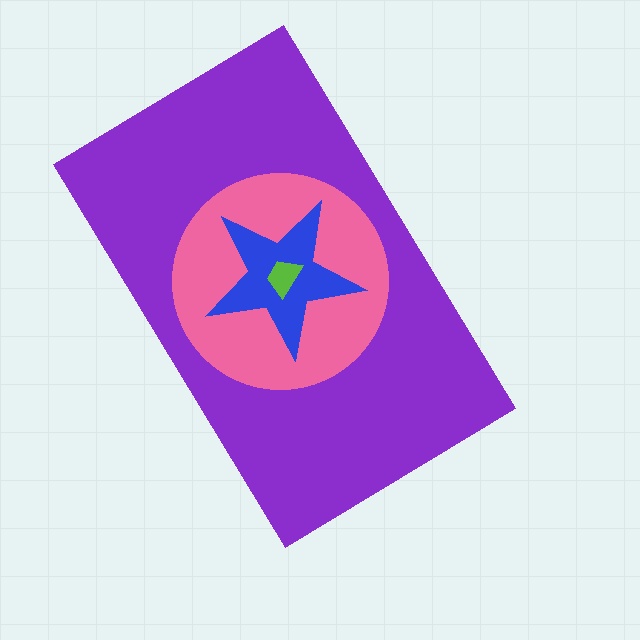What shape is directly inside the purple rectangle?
The pink circle.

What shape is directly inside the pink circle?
The blue star.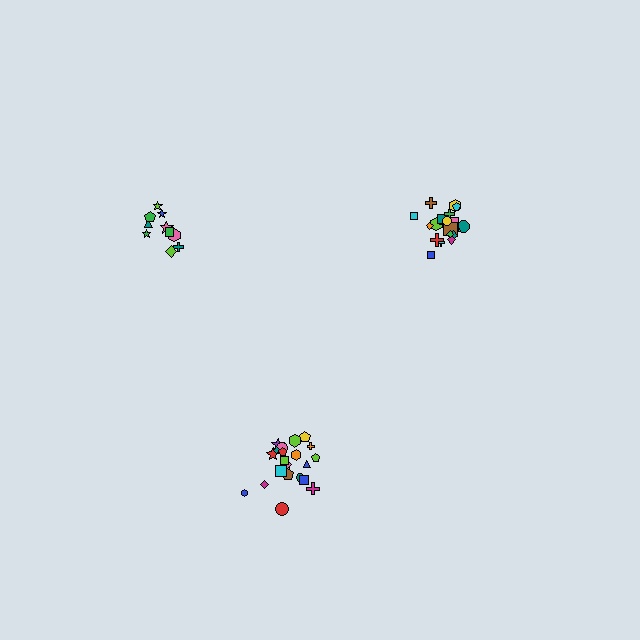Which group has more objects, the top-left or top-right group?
The top-right group.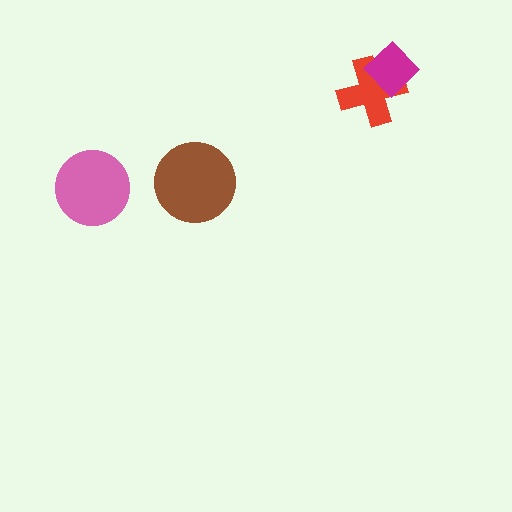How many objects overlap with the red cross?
1 object overlaps with the red cross.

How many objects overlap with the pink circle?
0 objects overlap with the pink circle.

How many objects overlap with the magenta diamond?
1 object overlaps with the magenta diamond.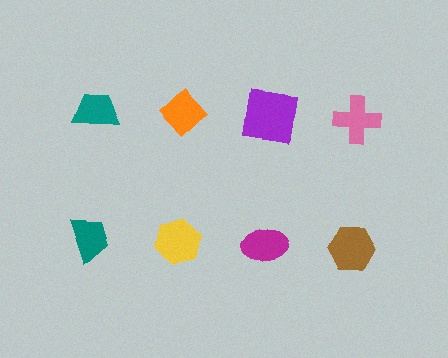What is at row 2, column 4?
A brown hexagon.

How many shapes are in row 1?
4 shapes.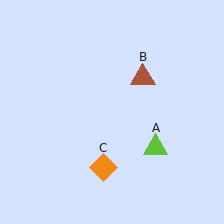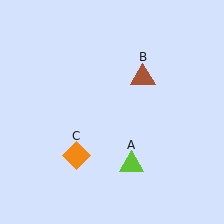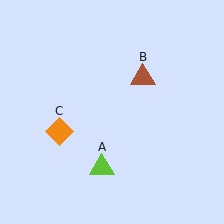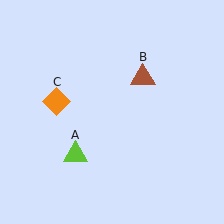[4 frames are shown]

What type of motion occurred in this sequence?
The lime triangle (object A), orange diamond (object C) rotated clockwise around the center of the scene.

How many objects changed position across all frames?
2 objects changed position: lime triangle (object A), orange diamond (object C).